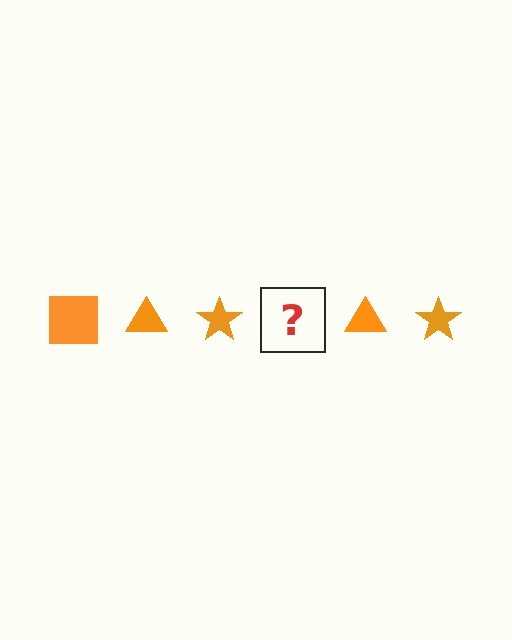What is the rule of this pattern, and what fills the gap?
The rule is that the pattern cycles through square, triangle, star shapes in orange. The gap should be filled with an orange square.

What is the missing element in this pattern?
The missing element is an orange square.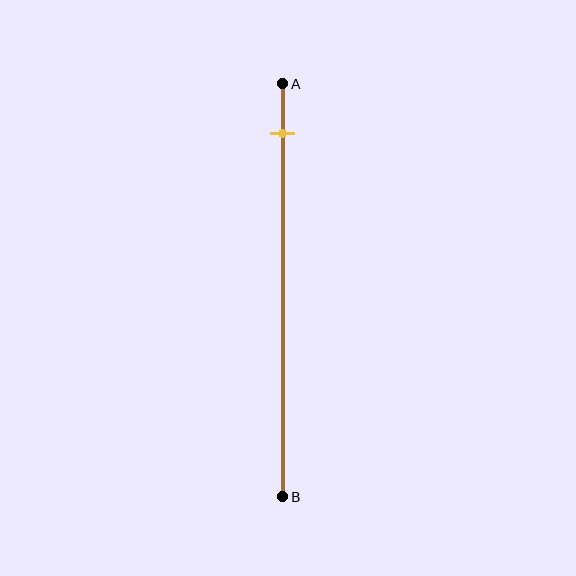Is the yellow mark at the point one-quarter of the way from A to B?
No, the mark is at about 10% from A, not at the 25% one-quarter point.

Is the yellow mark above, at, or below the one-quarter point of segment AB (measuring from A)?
The yellow mark is above the one-quarter point of segment AB.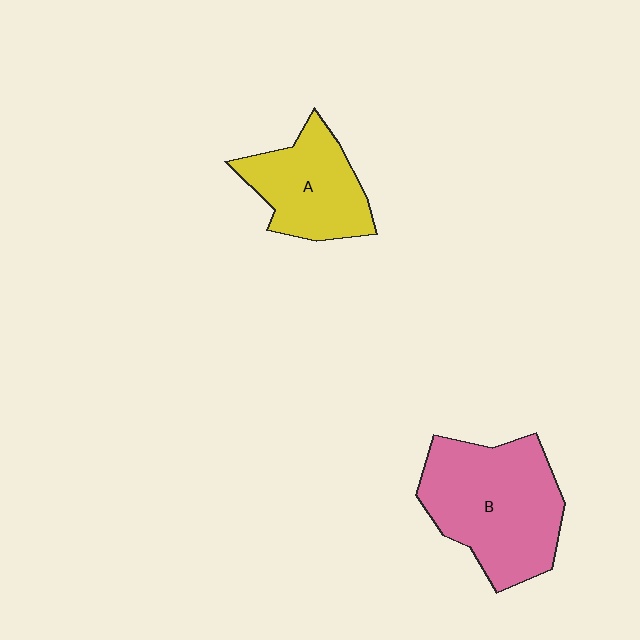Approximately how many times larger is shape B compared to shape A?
Approximately 1.5 times.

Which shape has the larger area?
Shape B (pink).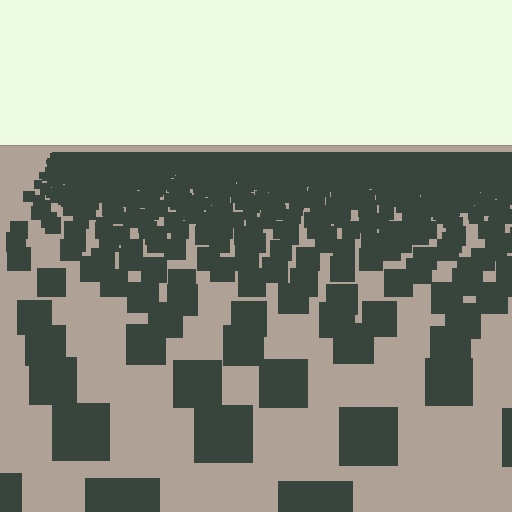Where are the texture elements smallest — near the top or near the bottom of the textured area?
Near the top.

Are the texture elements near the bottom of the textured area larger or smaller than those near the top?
Larger. Near the bottom, elements are closer to the viewer and appear at a bigger on-screen size.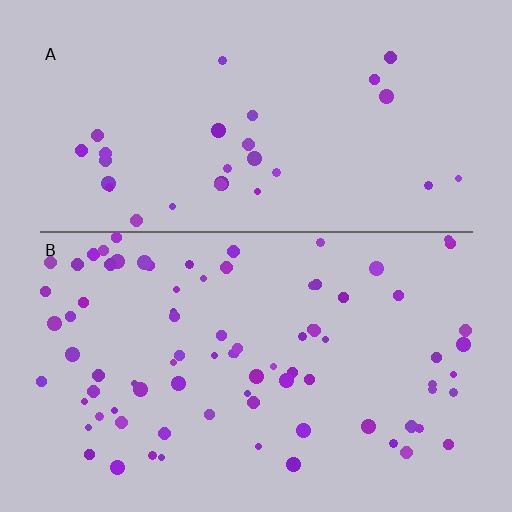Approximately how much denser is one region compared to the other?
Approximately 2.7× — region B over region A.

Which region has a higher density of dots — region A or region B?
B (the bottom).